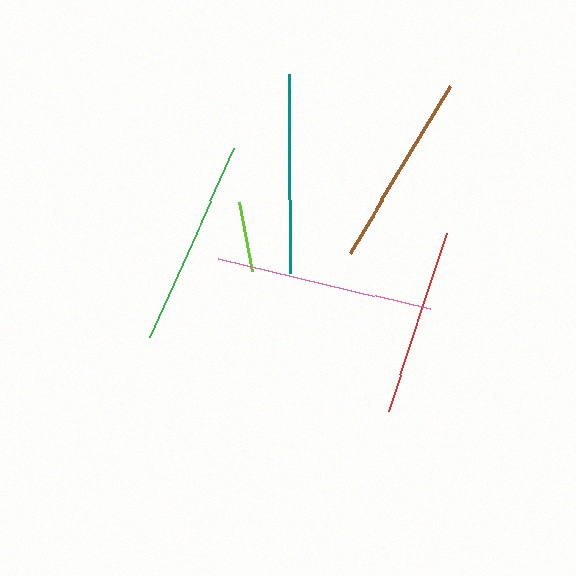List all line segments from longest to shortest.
From longest to shortest: pink, green, teal, brown, red, lime.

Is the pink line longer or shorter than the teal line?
The pink line is longer than the teal line.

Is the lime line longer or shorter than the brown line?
The brown line is longer than the lime line.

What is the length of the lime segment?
The lime segment is approximately 70 pixels long.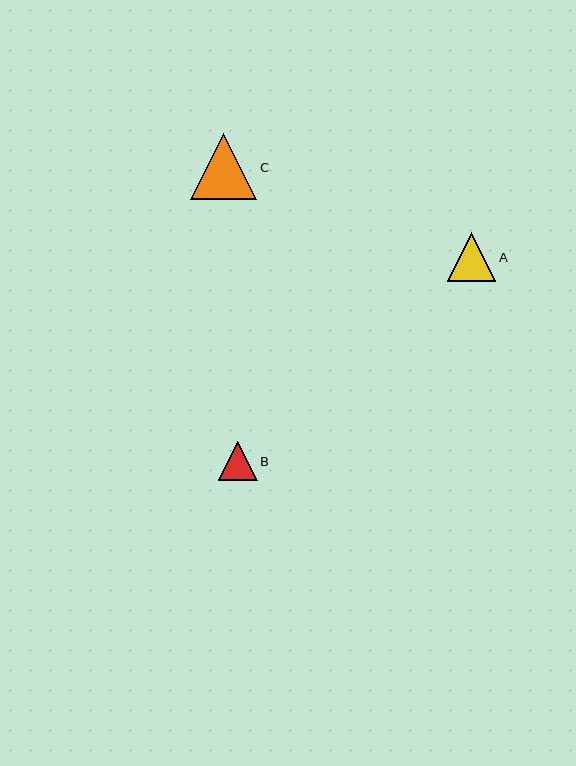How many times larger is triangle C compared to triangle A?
Triangle C is approximately 1.4 times the size of triangle A.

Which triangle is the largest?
Triangle C is the largest with a size of approximately 66 pixels.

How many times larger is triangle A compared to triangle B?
Triangle A is approximately 1.2 times the size of triangle B.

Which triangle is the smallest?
Triangle B is the smallest with a size of approximately 39 pixels.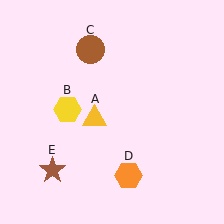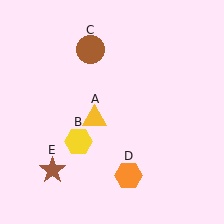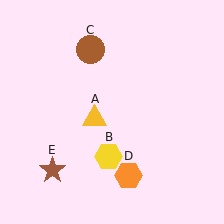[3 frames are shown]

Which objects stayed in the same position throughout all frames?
Yellow triangle (object A) and brown circle (object C) and orange hexagon (object D) and brown star (object E) remained stationary.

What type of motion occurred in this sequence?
The yellow hexagon (object B) rotated counterclockwise around the center of the scene.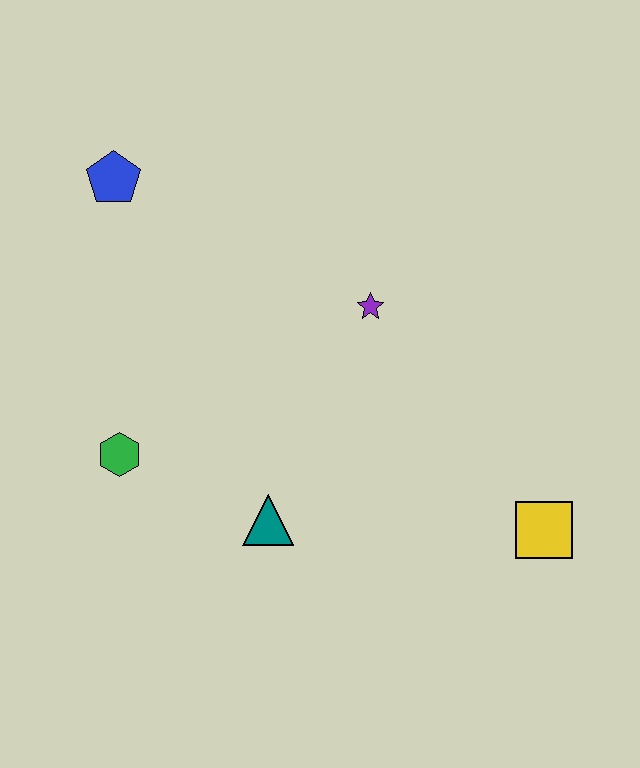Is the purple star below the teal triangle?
No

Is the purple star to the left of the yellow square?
Yes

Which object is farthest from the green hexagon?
The yellow square is farthest from the green hexagon.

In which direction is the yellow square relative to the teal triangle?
The yellow square is to the right of the teal triangle.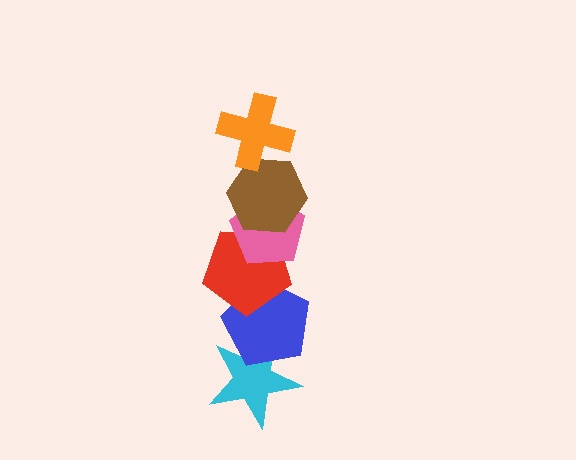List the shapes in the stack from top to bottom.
From top to bottom: the orange cross, the brown hexagon, the pink pentagon, the red pentagon, the blue pentagon, the cyan star.